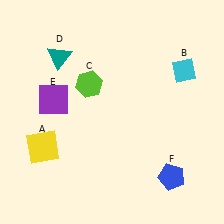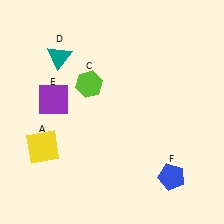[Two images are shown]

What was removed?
The cyan diamond (B) was removed in Image 2.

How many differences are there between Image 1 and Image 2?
There is 1 difference between the two images.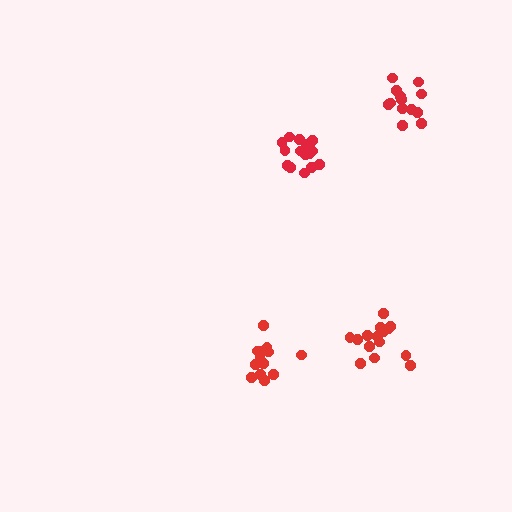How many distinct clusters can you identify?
There are 4 distinct clusters.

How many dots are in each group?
Group 1: 17 dots, Group 2: 15 dots, Group 3: 14 dots, Group 4: 13 dots (59 total).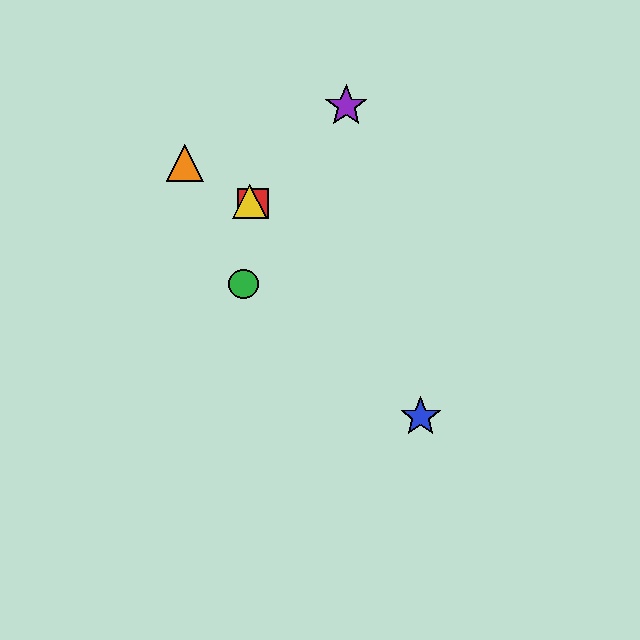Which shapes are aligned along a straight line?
The red square, the yellow triangle, the orange triangle are aligned along a straight line.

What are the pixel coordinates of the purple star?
The purple star is at (346, 106).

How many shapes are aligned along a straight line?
3 shapes (the red square, the yellow triangle, the orange triangle) are aligned along a straight line.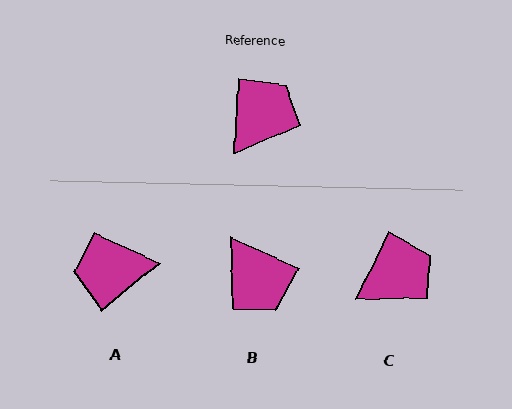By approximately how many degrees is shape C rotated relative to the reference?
Approximately 22 degrees clockwise.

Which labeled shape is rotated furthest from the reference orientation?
A, about 133 degrees away.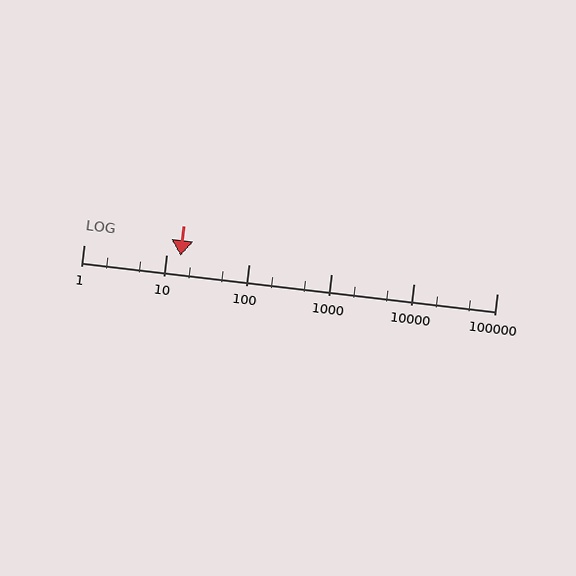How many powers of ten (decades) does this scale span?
The scale spans 5 decades, from 1 to 100000.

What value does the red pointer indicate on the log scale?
The pointer indicates approximately 15.